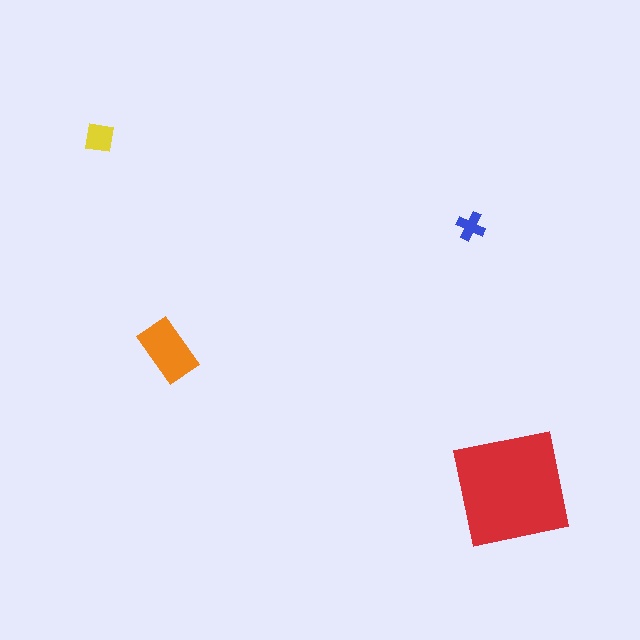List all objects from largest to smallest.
The red square, the orange rectangle, the yellow square, the blue cross.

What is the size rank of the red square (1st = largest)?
1st.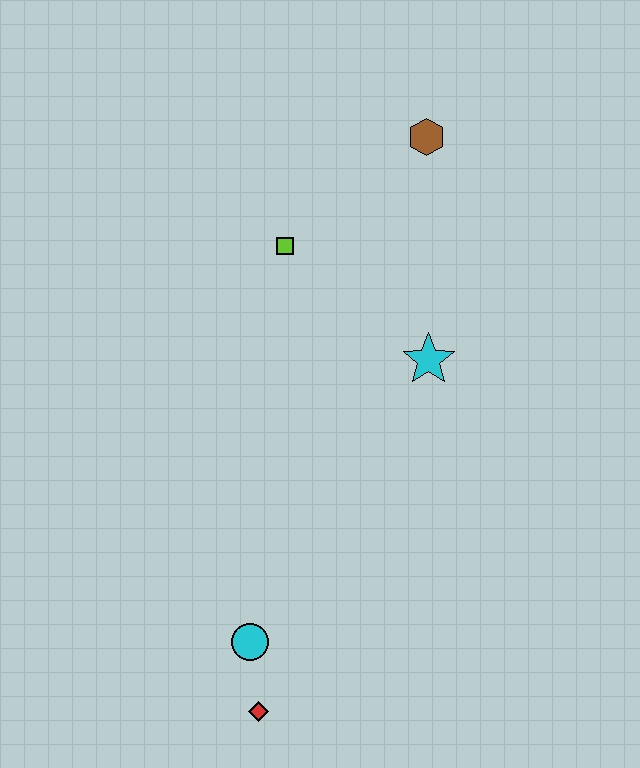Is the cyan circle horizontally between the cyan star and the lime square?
No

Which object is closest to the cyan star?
The lime square is closest to the cyan star.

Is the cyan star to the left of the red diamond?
No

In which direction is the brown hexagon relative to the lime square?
The brown hexagon is to the right of the lime square.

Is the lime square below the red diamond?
No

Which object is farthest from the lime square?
The red diamond is farthest from the lime square.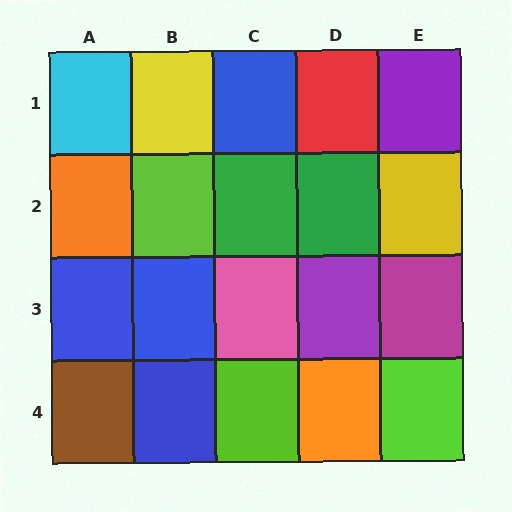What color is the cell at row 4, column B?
Blue.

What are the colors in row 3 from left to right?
Blue, blue, pink, purple, magenta.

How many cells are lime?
3 cells are lime.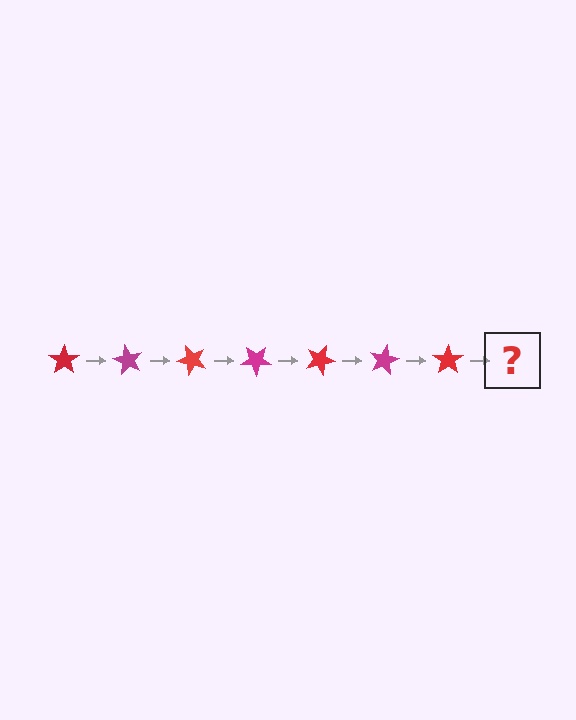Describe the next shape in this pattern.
It should be a magenta star, rotated 420 degrees from the start.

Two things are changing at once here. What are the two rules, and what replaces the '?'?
The two rules are that it rotates 60 degrees each step and the color cycles through red and magenta. The '?' should be a magenta star, rotated 420 degrees from the start.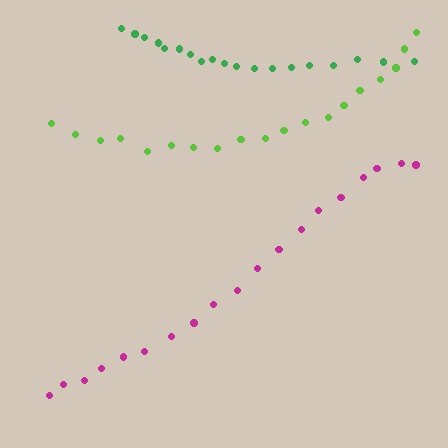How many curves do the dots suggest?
There are 3 distinct paths.